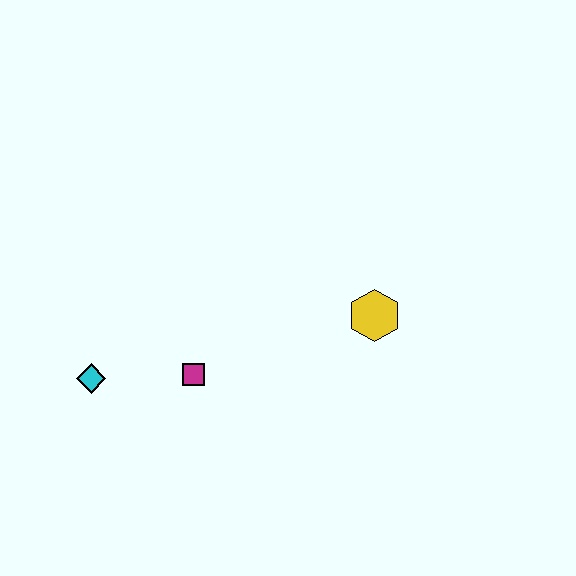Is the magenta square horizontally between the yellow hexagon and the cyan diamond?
Yes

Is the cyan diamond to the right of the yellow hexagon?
No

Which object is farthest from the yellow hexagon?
The cyan diamond is farthest from the yellow hexagon.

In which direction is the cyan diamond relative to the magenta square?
The cyan diamond is to the left of the magenta square.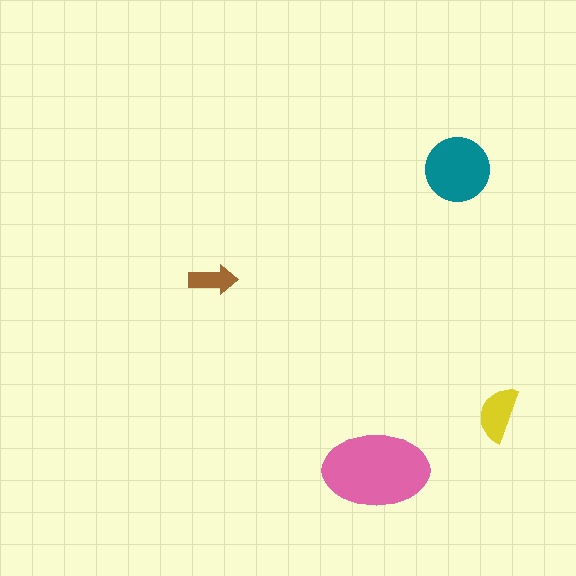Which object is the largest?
The pink ellipse.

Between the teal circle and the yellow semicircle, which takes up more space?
The teal circle.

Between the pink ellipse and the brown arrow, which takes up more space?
The pink ellipse.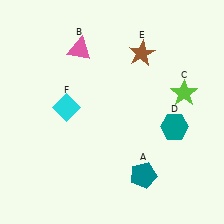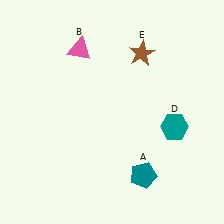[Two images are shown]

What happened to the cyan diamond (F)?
The cyan diamond (F) was removed in Image 2. It was in the top-left area of Image 1.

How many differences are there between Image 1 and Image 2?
There are 2 differences between the two images.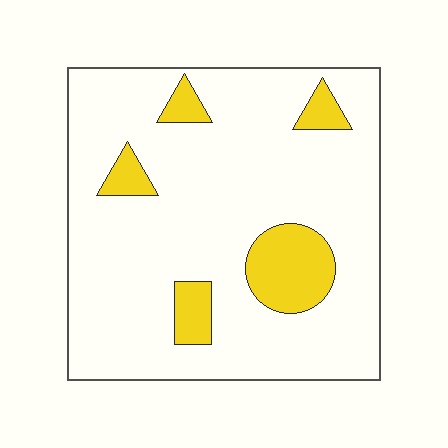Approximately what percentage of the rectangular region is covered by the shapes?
Approximately 15%.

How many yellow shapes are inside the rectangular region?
5.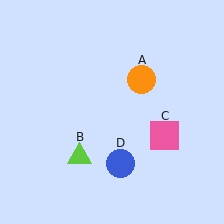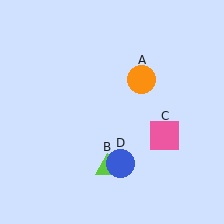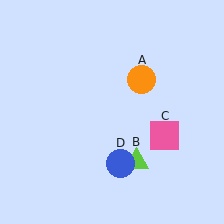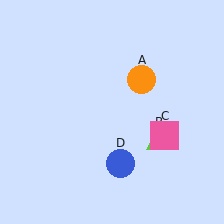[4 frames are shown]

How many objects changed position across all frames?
1 object changed position: lime triangle (object B).